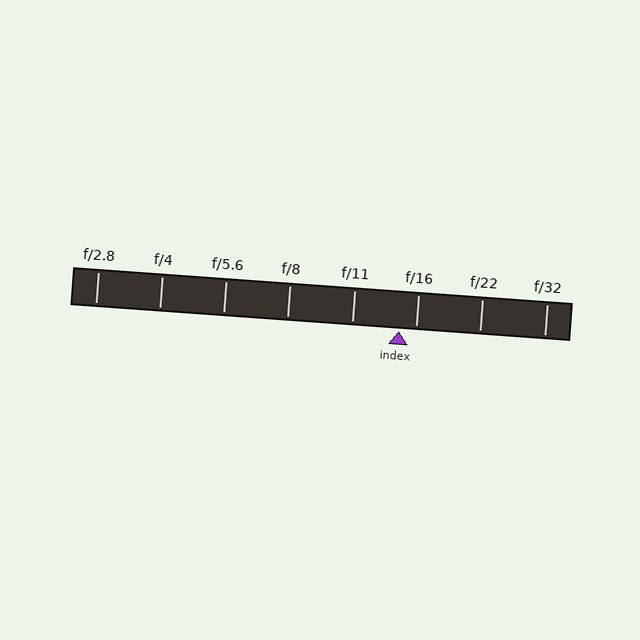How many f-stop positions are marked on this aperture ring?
There are 8 f-stop positions marked.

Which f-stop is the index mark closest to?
The index mark is closest to f/16.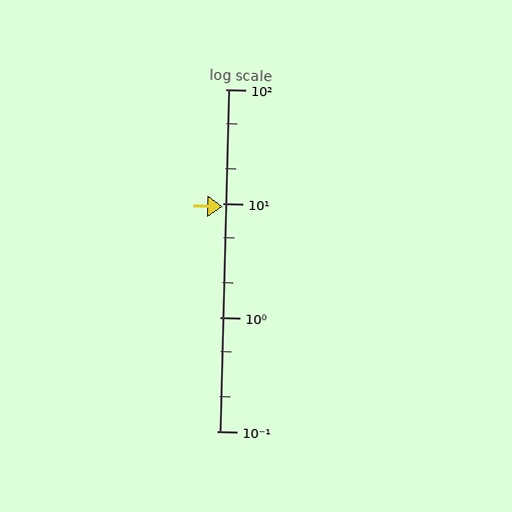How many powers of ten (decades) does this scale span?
The scale spans 3 decades, from 0.1 to 100.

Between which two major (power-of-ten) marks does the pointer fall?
The pointer is between 1 and 10.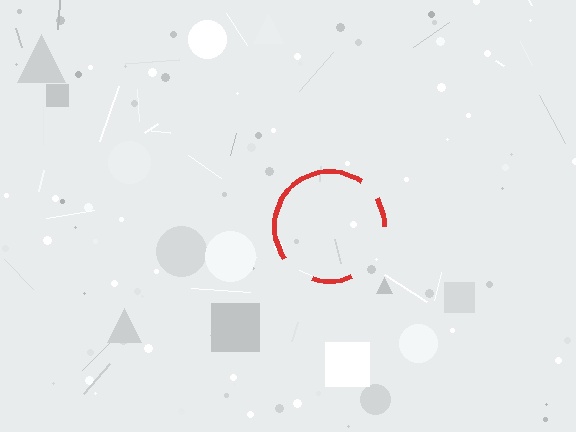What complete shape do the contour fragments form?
The contour fragments form a circle.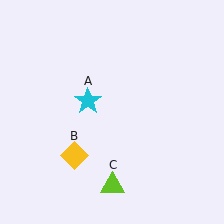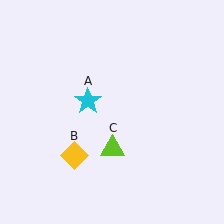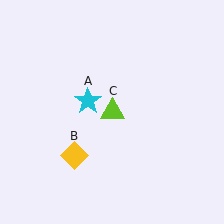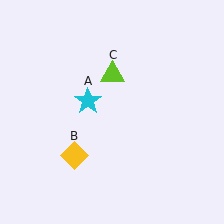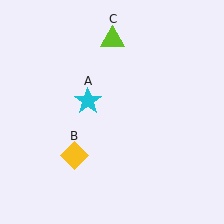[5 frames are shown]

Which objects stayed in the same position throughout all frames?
Cyan star (object A) and yellow diamond (object B) remained stationary.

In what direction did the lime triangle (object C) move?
The lime triangle (object C) moved up.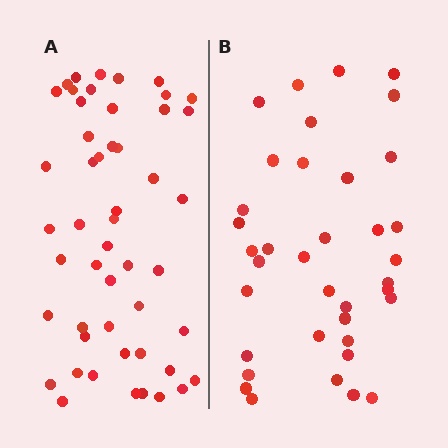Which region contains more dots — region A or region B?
Region A (the left region) has more dots.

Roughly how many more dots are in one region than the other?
Region A has approximately 15 more dots than region B.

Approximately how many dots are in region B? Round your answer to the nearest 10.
About 40 dots. (The exact count is 37, which rounds to 40.)